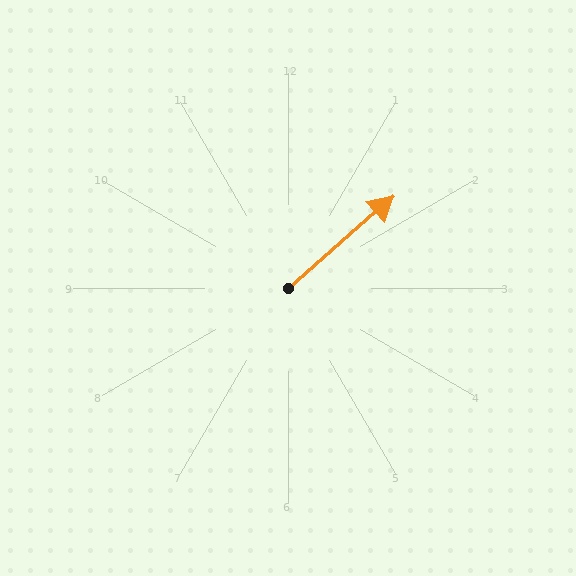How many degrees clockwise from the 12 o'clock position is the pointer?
Approximately 49 degrees.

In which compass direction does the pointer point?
Northeast.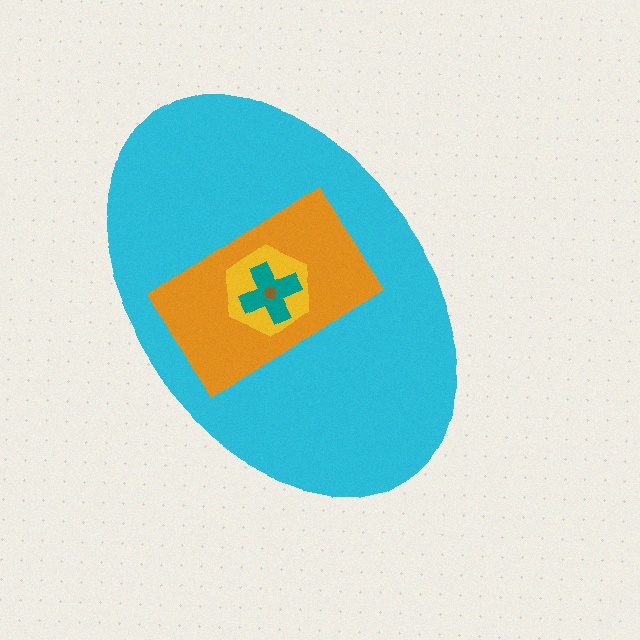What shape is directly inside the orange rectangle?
The yellow hexagon.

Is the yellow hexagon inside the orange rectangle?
Yes.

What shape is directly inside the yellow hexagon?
The teal cross.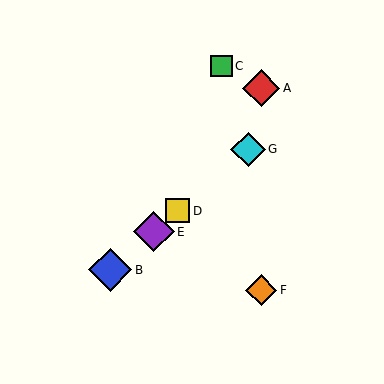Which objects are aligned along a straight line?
Objects B, D, E, G are aligned along a straight line.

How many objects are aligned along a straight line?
4 objects (B, D, E, G) are aligned along a straight line.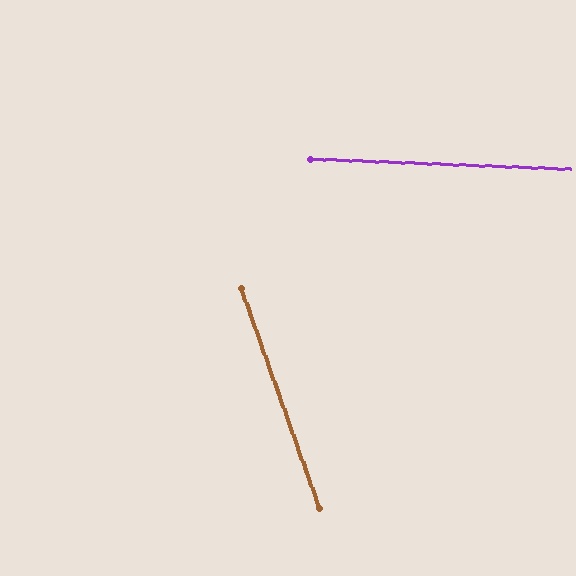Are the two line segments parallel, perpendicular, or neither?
Neither parallel nor perpendicular — they differ by about 68°.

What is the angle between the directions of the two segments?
Approximately 68 degrees.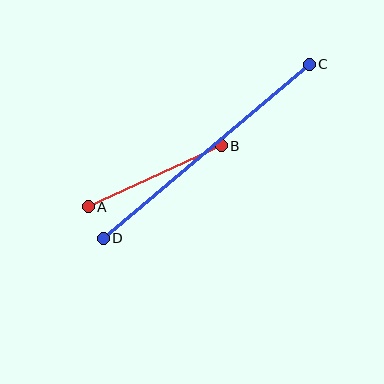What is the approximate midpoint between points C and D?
The midpoint is at approximately (206, 151) pixels.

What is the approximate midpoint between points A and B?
The midpoint is at approximately (155, 176) pixels.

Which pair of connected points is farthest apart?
Points C and D are farthest apart.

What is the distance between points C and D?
The distance is approximately 270 pixels.